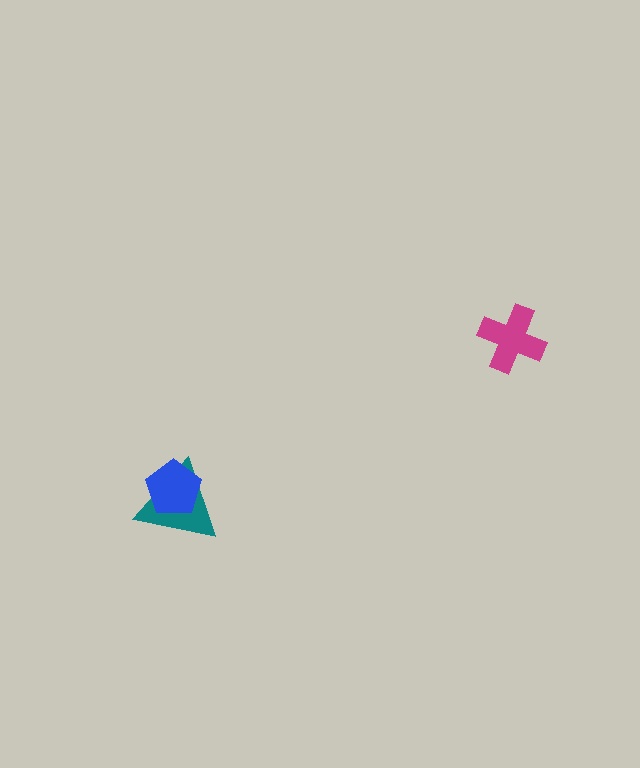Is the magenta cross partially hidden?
No, no other shape covers it.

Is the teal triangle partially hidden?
Yes, it is partially covered by another shape.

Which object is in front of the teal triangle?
The blue pentagon is in front of the teal triangle.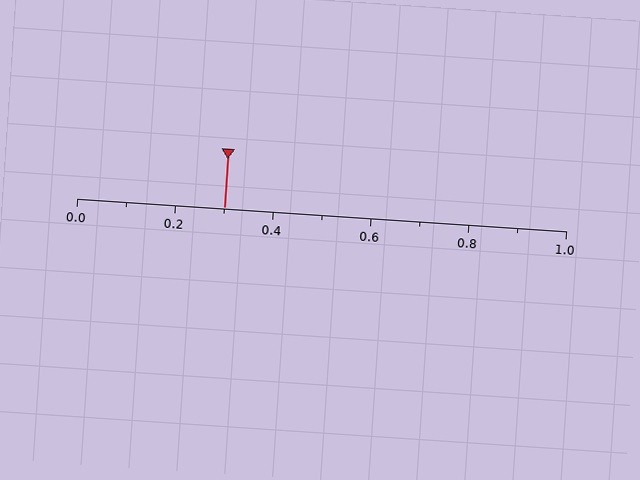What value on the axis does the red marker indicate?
The marker indicates approximately 0.3.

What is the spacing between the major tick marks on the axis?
The major ticks are spaced 0.2 apart.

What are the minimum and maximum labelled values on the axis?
The axis runs from 0.0 to 1.0.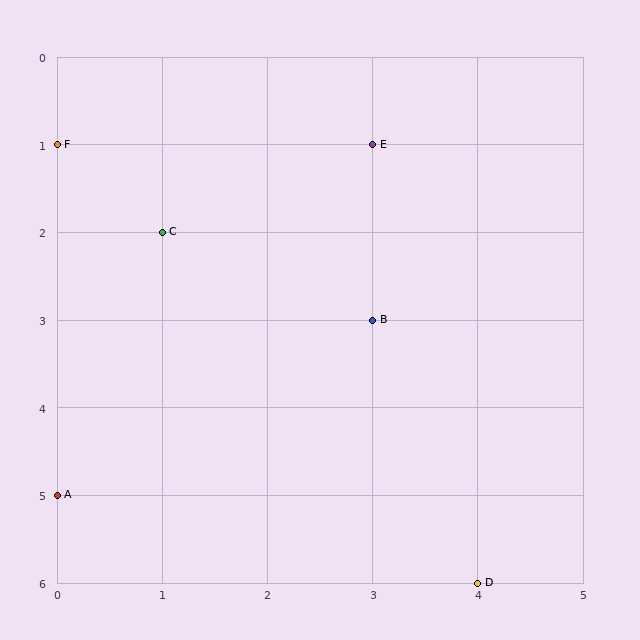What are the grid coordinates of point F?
Point F is at grid coordinates (0, 1).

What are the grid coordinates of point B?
Point B is at grid coordinates (3, 3).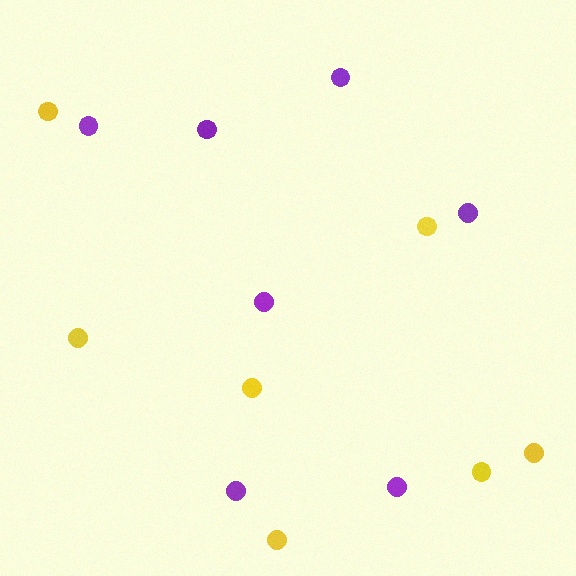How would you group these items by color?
There are 2 groups: one group of yellow circles (7) and one group of purple circles (7).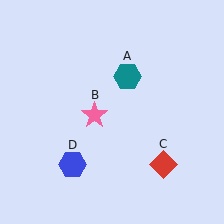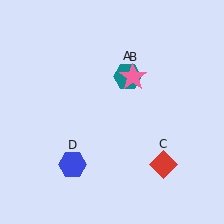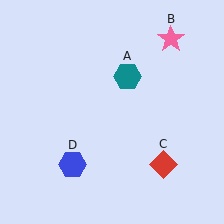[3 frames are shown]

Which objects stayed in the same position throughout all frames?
Teal hexagon (object A) and red diamond (object C) and blue hexagon (object D) remained stationary.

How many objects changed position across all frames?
1 object changed position: pink star (object B).